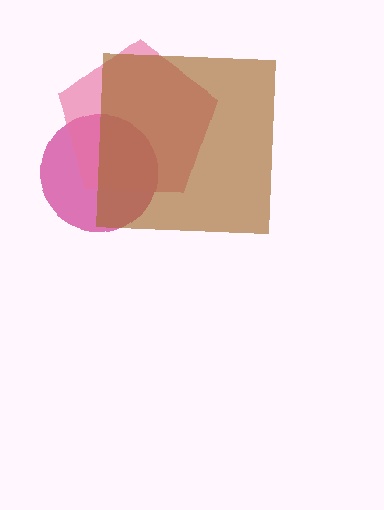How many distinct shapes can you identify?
There are 3 distinct shapes: a magenta circle, a pink pentagon, a brown square.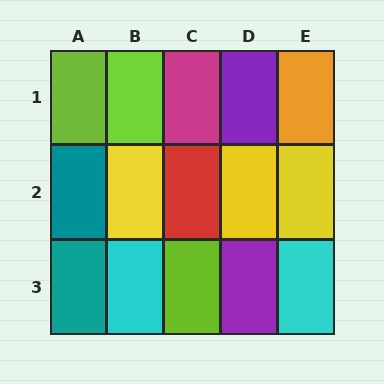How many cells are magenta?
1 cell is magenta.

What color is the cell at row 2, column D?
Yellow.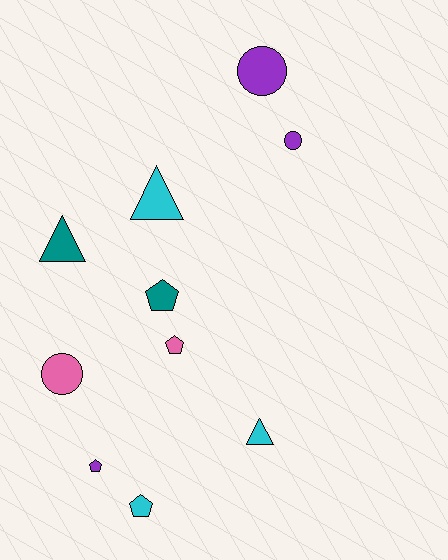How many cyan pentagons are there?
There is 1 cyan pentagon.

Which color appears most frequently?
Cyan, with 3 objects.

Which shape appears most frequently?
Pentagon, with 4 objects.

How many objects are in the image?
There are 10 objects.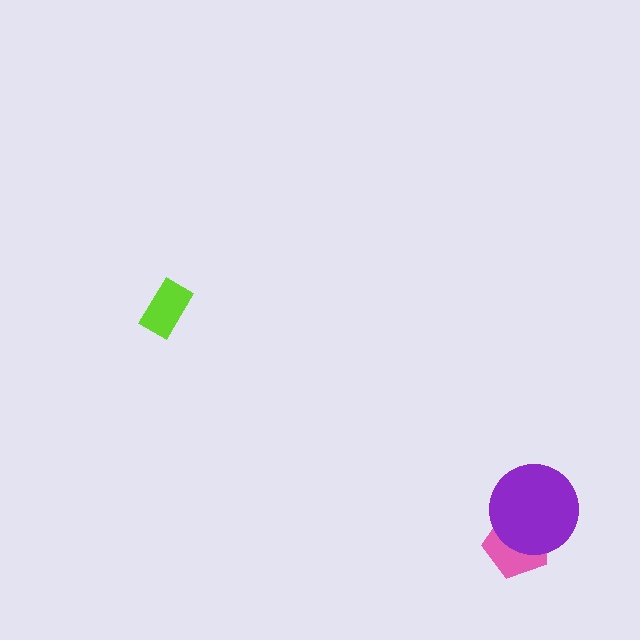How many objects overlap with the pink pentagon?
1 object overlaps with the pink pentagon.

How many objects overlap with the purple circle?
1 object overlaps with the purple circle.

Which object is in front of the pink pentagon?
The purple circle is in front of the pink pentagon.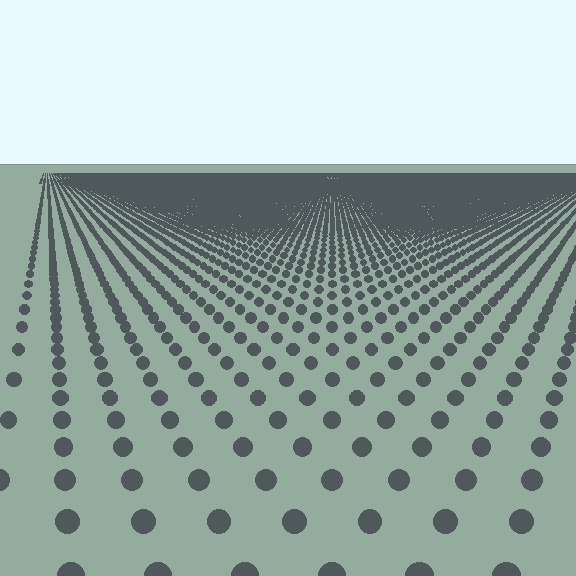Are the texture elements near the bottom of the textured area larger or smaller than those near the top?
Larger. Near the bottom, elements are closer to the viewer and appear at a bigger on-screen size.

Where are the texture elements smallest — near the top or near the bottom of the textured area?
Near the top.